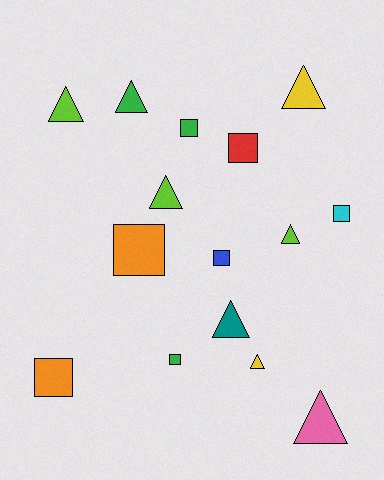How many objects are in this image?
There are 15 objects.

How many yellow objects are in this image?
There are 2 yellow objects.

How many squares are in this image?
There are 7 squares.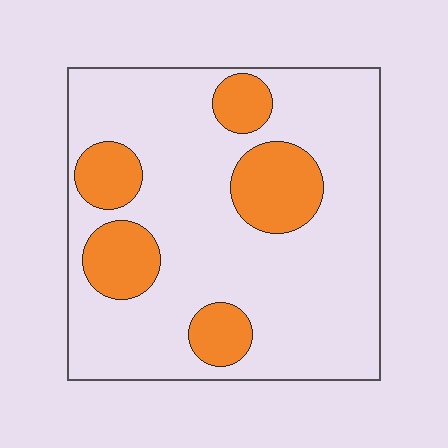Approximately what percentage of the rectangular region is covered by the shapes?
Approximately 20%.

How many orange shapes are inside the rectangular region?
5.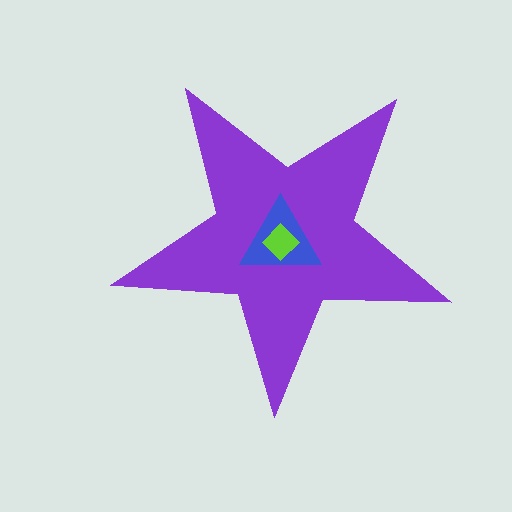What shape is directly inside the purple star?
The blue triangle.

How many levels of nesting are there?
3.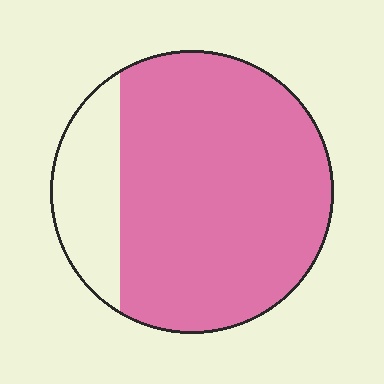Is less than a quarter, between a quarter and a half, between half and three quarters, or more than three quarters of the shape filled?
More than three quarters.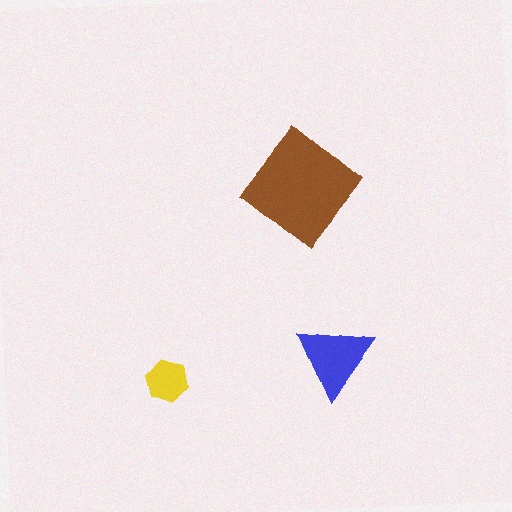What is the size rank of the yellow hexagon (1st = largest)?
3rd.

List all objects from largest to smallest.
The brown diamond, the blue triangle, the yellow hexagon.